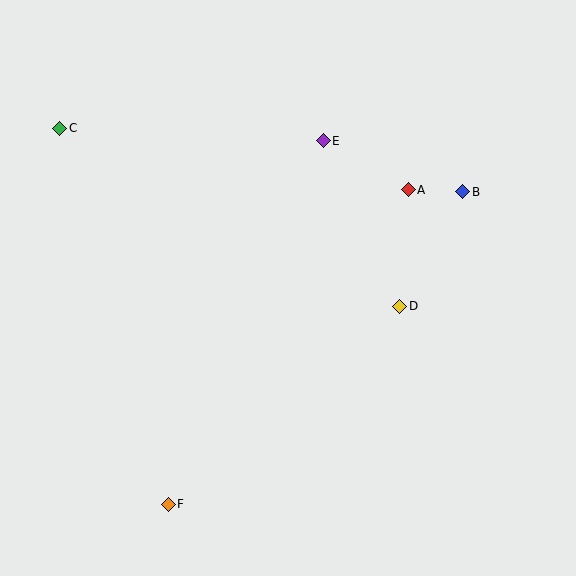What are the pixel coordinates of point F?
Point F is at (168, 504).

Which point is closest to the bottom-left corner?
Point F is closest to the bottom-left corner.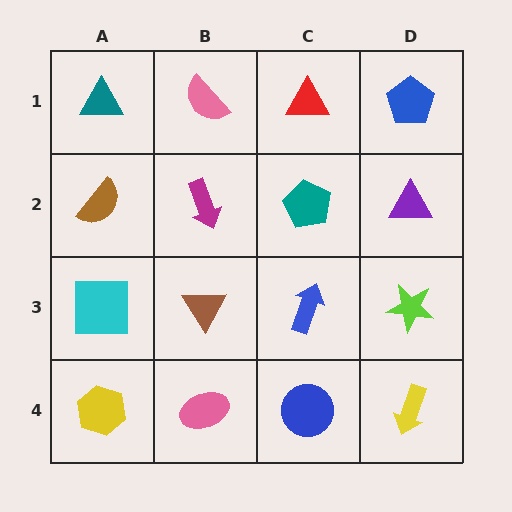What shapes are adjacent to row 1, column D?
A purple triangle (row 2, column D), a red triangle (row 1, column C).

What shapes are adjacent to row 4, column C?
A blue arrow (row 3, column C), a pink ellipse (row 4, column B), a yellow arrow (row 4, column D).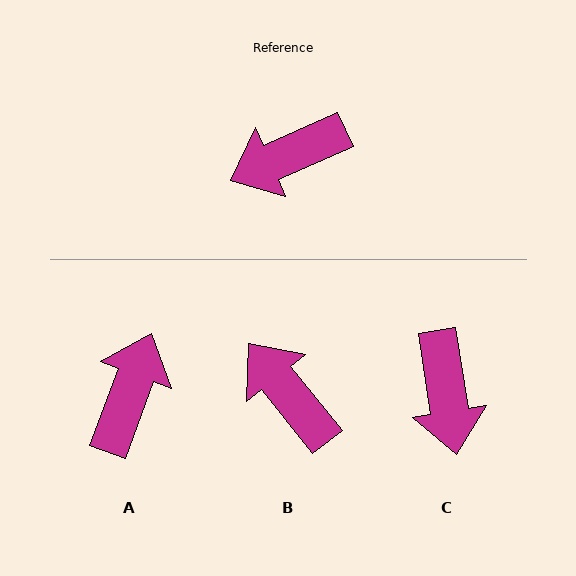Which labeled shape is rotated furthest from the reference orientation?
A, about 134 degrees away.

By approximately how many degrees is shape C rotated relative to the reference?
Approximately 75 degrees counter-clockwise.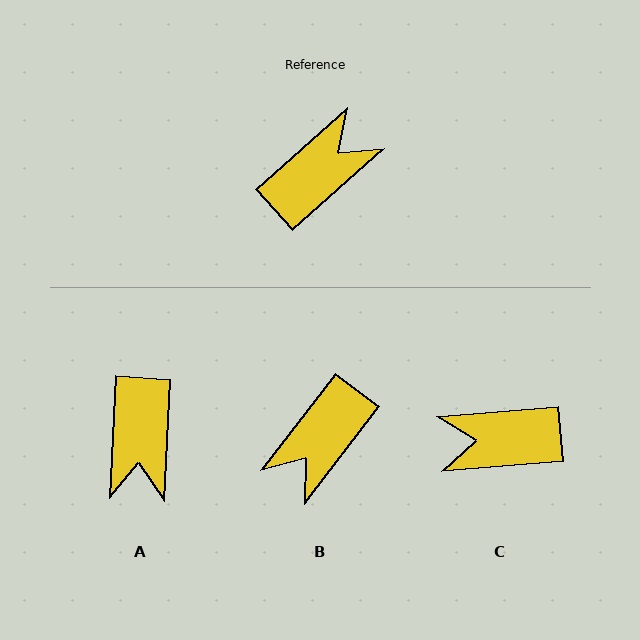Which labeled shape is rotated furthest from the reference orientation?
B, about 169 degrees away.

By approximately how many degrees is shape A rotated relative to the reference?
Approximately 135 degrees clockwise.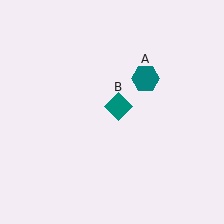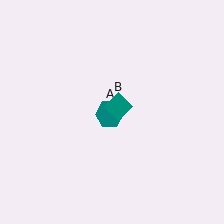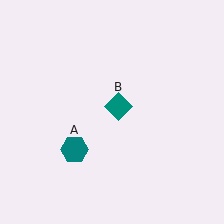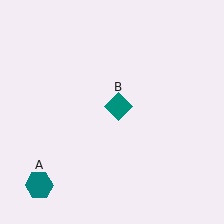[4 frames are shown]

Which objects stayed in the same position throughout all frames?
Teal diamond (object B) remained stationary.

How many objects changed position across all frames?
1 object changed position: teal hexagon (object A).